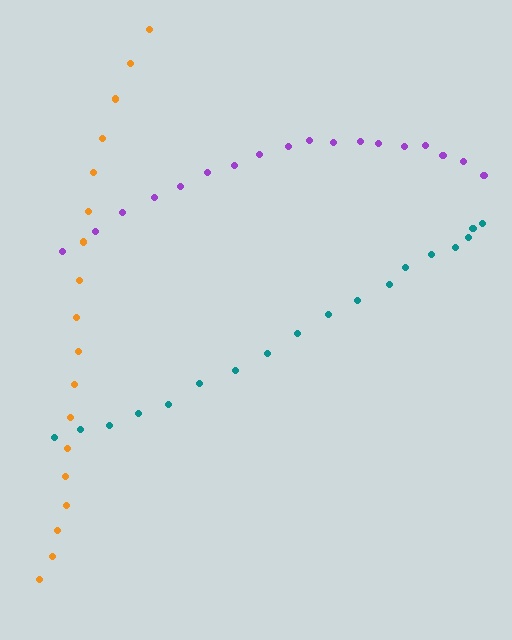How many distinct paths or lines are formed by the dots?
There are 3 distinct paths.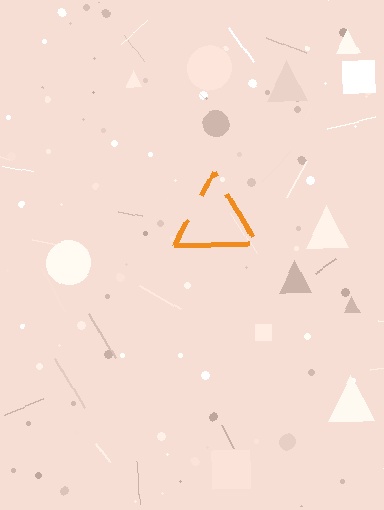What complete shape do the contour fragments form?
The contour fragments form a triangle.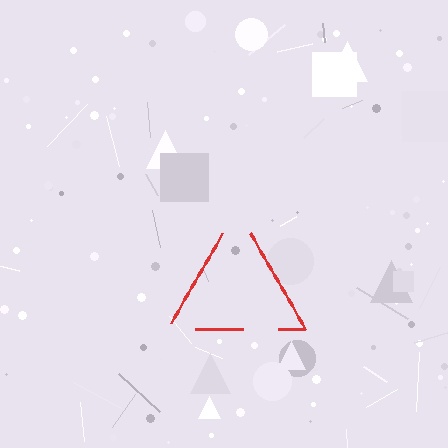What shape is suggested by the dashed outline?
The dashed outline suggests a triangle.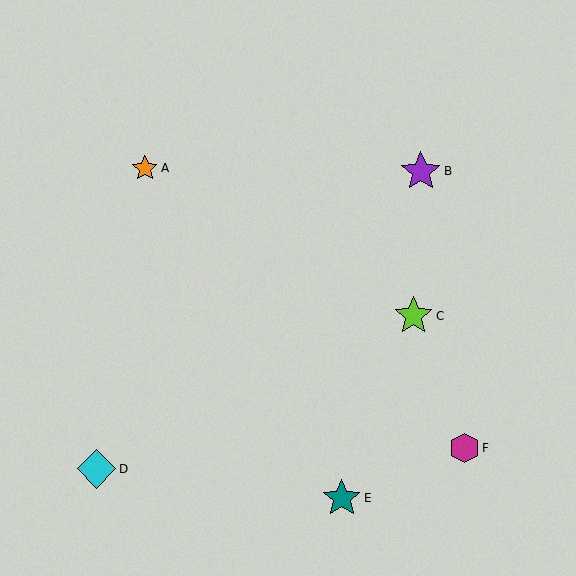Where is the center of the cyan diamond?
The center of the cyan diamond is at (97, 469).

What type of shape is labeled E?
Shape E is a teal star.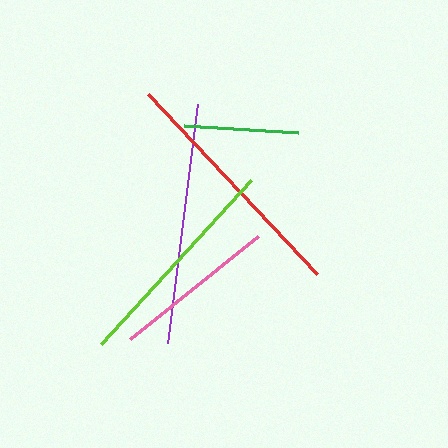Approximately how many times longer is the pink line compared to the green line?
The pink line is approximately 1.4 times the length of the green line.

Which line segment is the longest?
The red line is the longest at approximately 246 pixels.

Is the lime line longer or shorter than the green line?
The lime line is longer than the green line.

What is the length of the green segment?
The green segment is approximately 115 pixels long.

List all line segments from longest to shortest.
From longest to shortest: red, purple, lime, pink, green.